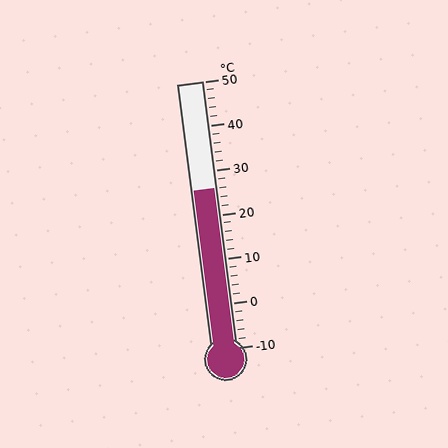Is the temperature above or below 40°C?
The temperature is below 40°C.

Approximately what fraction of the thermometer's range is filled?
The thermometer is filled to approximately 60% of its range.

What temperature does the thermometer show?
The thermometer shows approximately 26°C.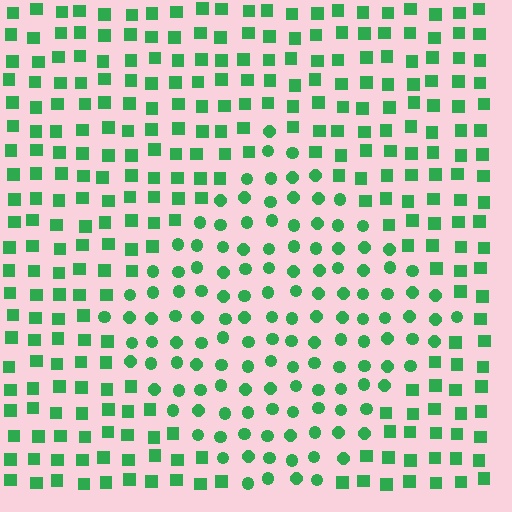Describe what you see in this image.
The image is filled with small green elements arranged in a uniform grid. A diamond-shaped region contains circles, while the surrounding area contains squares. The boundary is defined purely by the change in element shape.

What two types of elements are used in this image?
The image uses circles inside the diamond region and squares outside it.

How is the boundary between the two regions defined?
The boundary is defined by a change in element shape: circles inside vs. squares outside. All elements share the same color and spacing.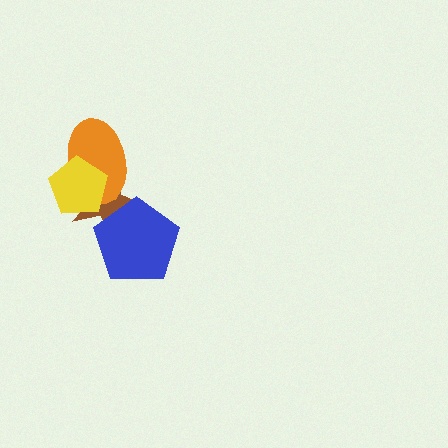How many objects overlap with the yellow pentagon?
2 objects overlap with the yellow pentagon.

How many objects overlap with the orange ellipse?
2 objects overlap with the orange ellipse.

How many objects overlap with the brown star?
3 objects overlap with the brown star.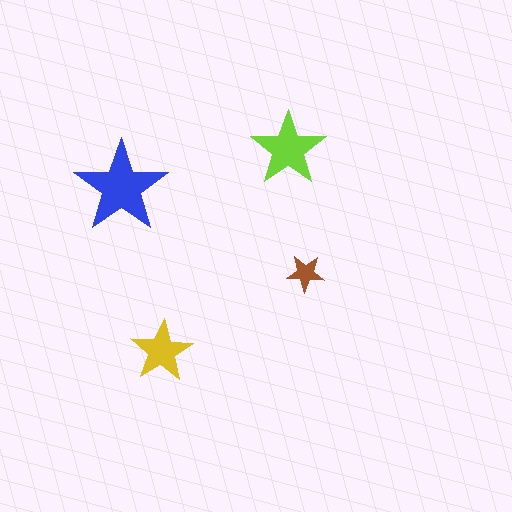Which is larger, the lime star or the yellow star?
The lime one.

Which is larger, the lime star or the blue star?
The blue one.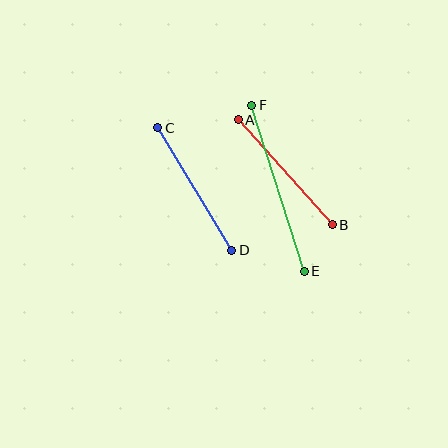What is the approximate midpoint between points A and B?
The midpoint is at approximately (285, 172) pixels.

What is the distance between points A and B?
The distance is approximately 141 pixels.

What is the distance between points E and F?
The distance is approximately 174 pixels.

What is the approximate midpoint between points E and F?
The midpoint is at approximately (278, 188) pixels.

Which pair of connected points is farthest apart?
Points E and F are farthest apart.